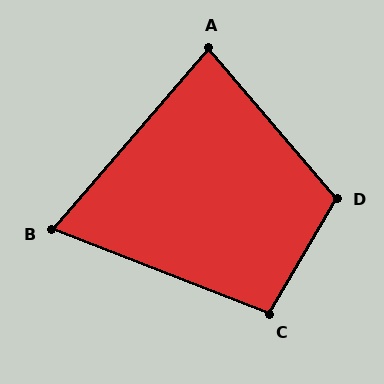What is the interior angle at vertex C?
Approximately 99 degrees (obtuse).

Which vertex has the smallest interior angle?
B, at approximately 70 degrees.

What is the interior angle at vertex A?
Approximately 81 degrees (acute).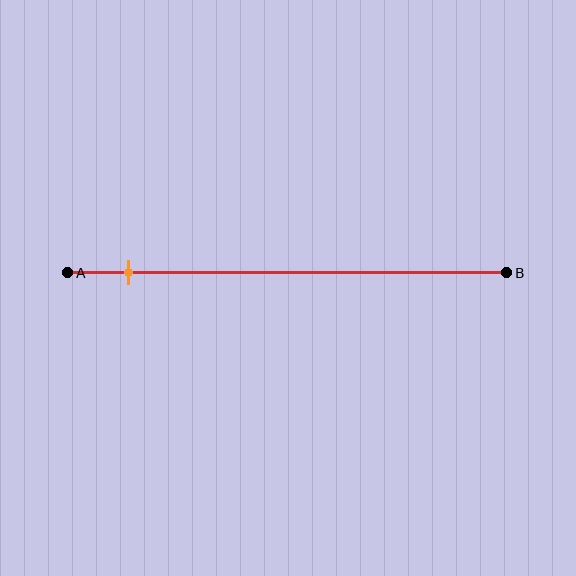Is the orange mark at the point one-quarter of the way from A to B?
No, the mark is at about 15% from A, not at the 25% one-quarter point.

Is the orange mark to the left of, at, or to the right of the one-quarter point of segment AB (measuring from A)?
The orange mark is to the left of the one-quarter point of segment AB.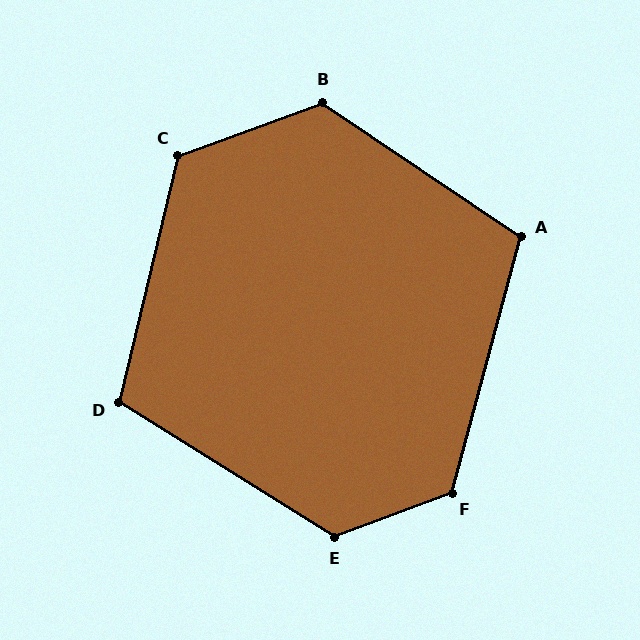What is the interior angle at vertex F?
Approximately 126 degrees (obtuse).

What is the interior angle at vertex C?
Approximately 123 degrees (obtuse).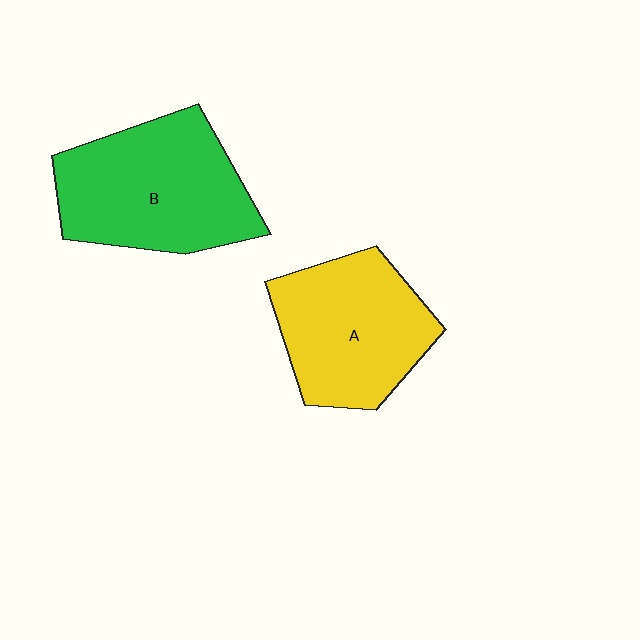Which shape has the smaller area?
Shape A (yellow).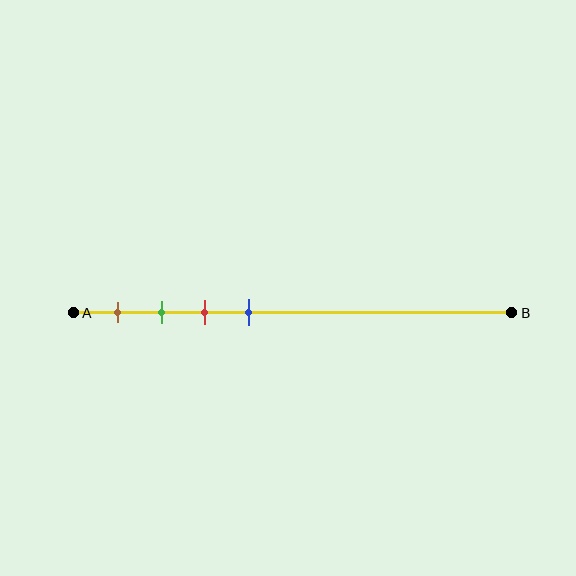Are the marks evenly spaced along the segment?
Yes, the marks are approximately evenly spaced.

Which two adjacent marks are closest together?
The green and red marks are the closest adjacent pair.